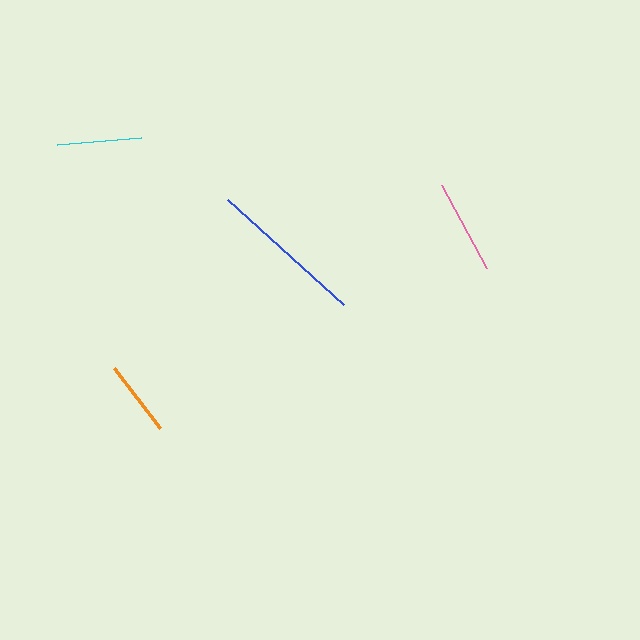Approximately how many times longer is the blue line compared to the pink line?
The blue line is approximately 1.7 times the length of the pink line.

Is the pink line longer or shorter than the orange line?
The pink line is longer than the orange line.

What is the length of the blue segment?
The blue segment is approximately 157 pixels long.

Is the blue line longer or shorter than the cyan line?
The blue line is longer than the cyan line.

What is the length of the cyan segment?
The cyan segment is approximately 85 pixels long.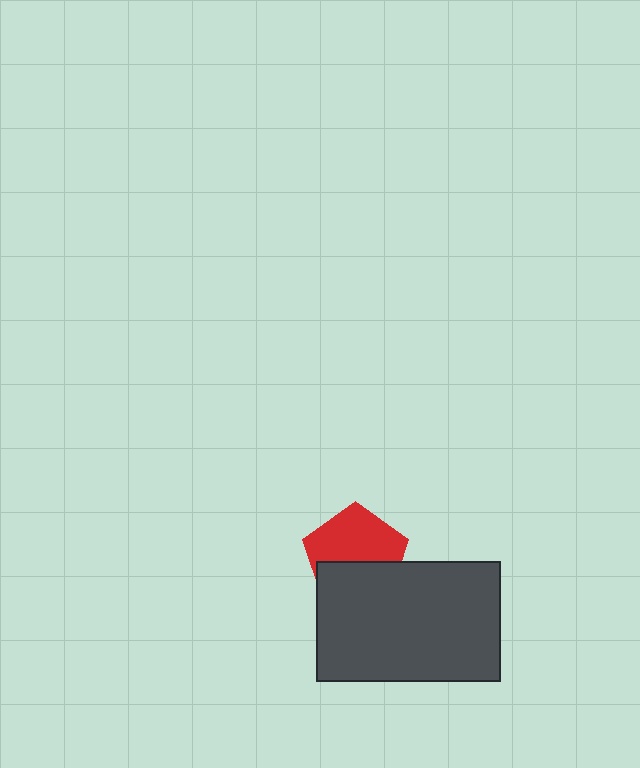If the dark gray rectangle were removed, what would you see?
You would see the complete red pentagon.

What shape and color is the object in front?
The object in front is a dark gray rectangle.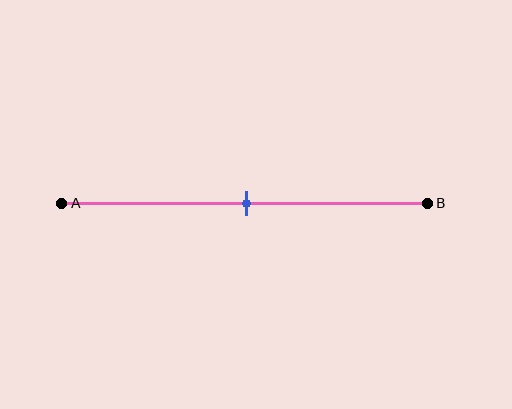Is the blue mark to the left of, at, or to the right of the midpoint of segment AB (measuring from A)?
The blue mark is approximately at the midpoint of segment AB.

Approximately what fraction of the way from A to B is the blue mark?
The blue mark is approximately 50% of the way from A to B.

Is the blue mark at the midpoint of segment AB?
Yes, the mark is approximately at the midpoint.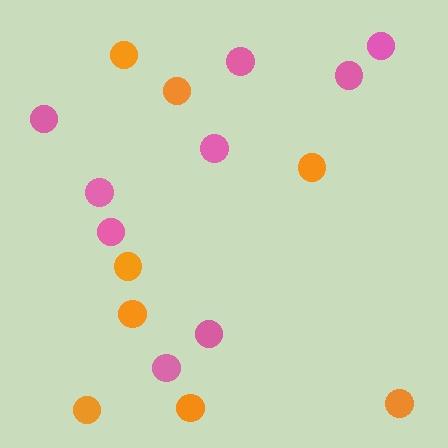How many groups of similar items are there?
There are 2 groups: one group of orange circles (8) and one group of pink circles (9).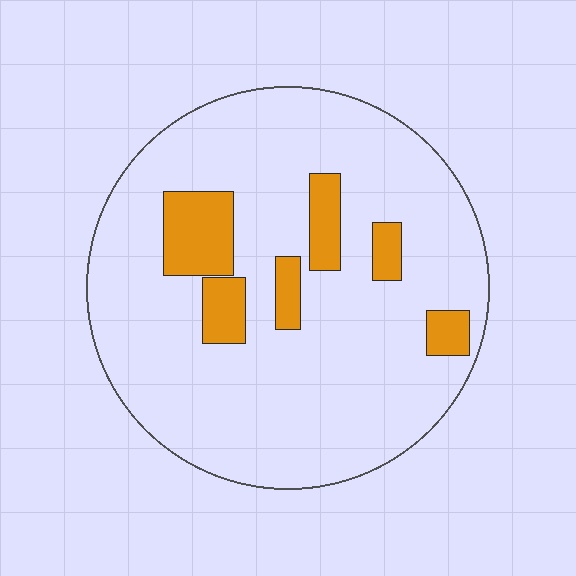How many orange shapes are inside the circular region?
6.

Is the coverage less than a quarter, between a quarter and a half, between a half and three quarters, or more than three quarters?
Less than a quarter.